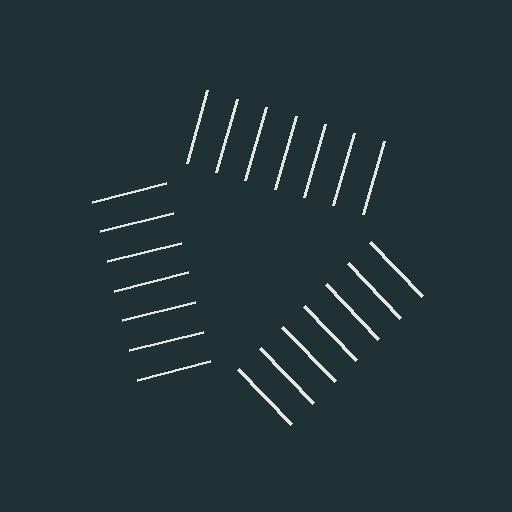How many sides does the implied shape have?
3 sides — the line-ends trace a triangle.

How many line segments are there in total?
21 — 7 along each of the 3 edges.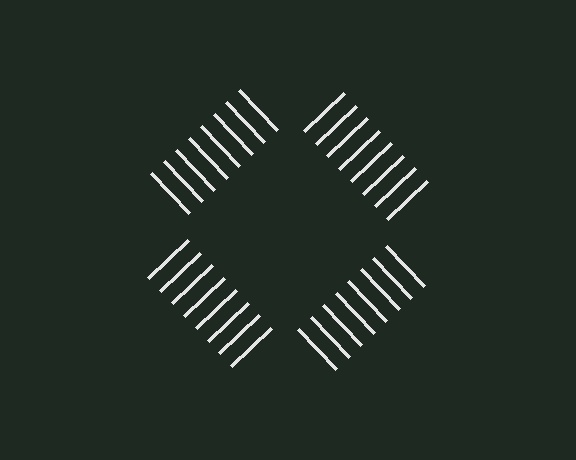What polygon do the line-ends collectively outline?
An illusory square — the line segments terminate on its edges but no continuous stroke is drawn.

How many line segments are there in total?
32 — 8 along each of the 4 edges.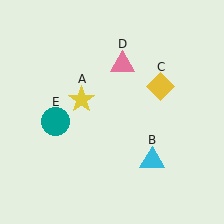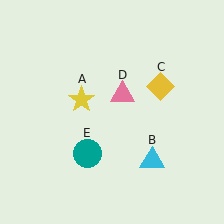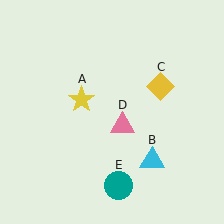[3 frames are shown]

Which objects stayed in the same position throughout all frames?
Yellow star (object A) and cyan triangle (object B) and yellow diamond (object C) remained stationary.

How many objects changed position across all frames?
2 objects changed position: pink triangle (object D), teal circle (object E).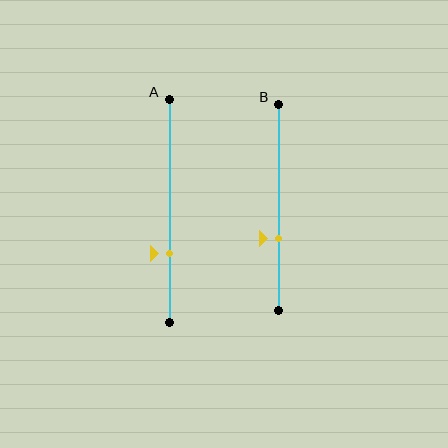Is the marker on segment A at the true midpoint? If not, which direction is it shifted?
No, the marker on segment A is shifted downward by about 19% of the segment length.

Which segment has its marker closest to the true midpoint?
Segment B has its marker closest to the true midpoint.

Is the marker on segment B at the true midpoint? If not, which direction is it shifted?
No, the marker on segment B is shifted downward by about 15% of the segment length.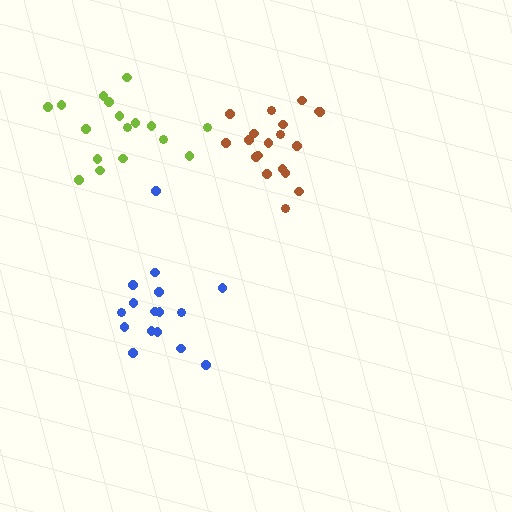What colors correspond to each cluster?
The clusters are colored: blue, brown, lime.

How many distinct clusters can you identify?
There are 3 distinct clusters.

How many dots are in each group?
Group 1: 16 dots, Group 2: 19 dots, Group 3: 17 dots (52 total).